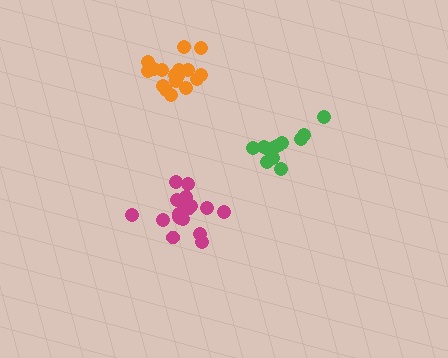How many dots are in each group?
Group 1: 13 dots, Group 2: 18 dots, Group 3: 17 dots (48 total).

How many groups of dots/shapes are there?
There are 3 groups.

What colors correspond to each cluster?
The clusters are colored: green, magenta, orange.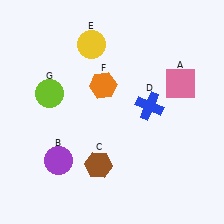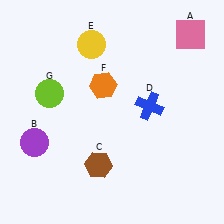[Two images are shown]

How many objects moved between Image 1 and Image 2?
2 objects moved between the two images.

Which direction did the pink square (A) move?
The pink square (A) moved up.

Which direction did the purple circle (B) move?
The purple circle (B) moved left.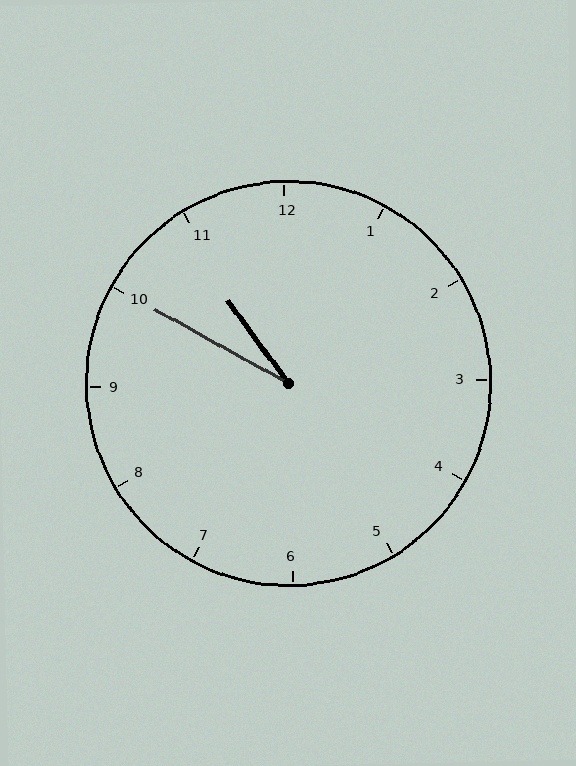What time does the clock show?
10:50.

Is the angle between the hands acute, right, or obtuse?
It is acute.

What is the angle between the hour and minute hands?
Approximately 25 degrees.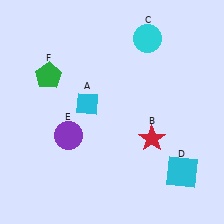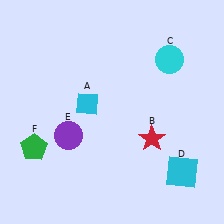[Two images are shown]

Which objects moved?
The objects that moved are: the cyan circle (C), the green pentagon (F).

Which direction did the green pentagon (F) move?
The green pentagon (F) moved down.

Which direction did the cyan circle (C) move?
The cyan circle (C) moved right.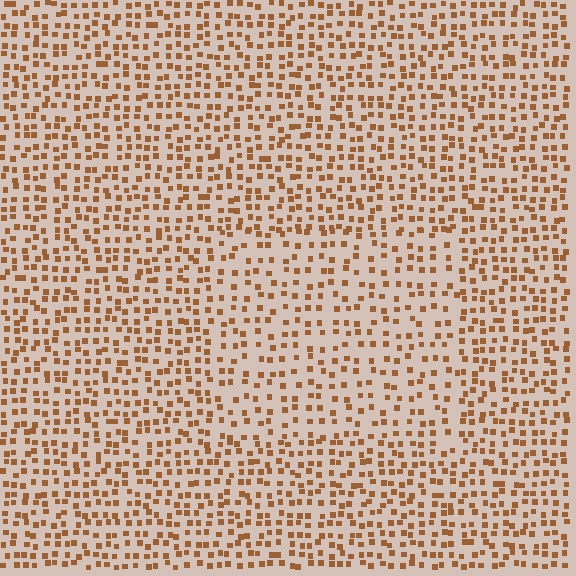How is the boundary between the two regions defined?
The boundary is defined by a change in element density (approximately 1.5x ratio). All elements are the same color, size, and shape.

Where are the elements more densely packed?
The elements are more densely packed outside the rectangle boundary.